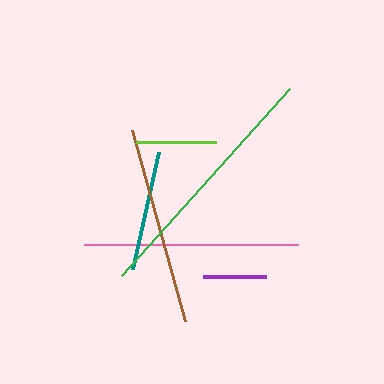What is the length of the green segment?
The green segment is approximately 251 pixels long.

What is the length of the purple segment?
The purple segment is approximately 63 pixels long.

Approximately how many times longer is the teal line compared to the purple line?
The teal line is approximately 1.9 times the length of the purple line.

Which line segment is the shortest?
The purple line is the shortest at approximately 63 pixels.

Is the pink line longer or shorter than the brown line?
The pink line is longer than the brown line.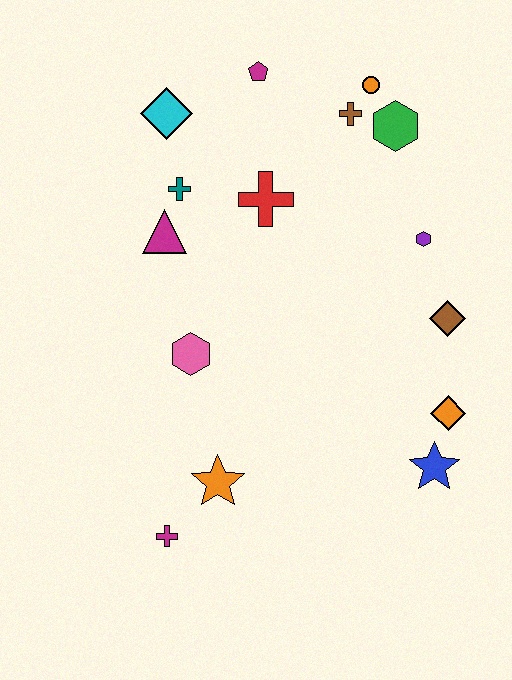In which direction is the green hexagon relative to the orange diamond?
The green hexagon is above the orange diamond.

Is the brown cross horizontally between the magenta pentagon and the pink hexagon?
No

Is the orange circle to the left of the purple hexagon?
Yes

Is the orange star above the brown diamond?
No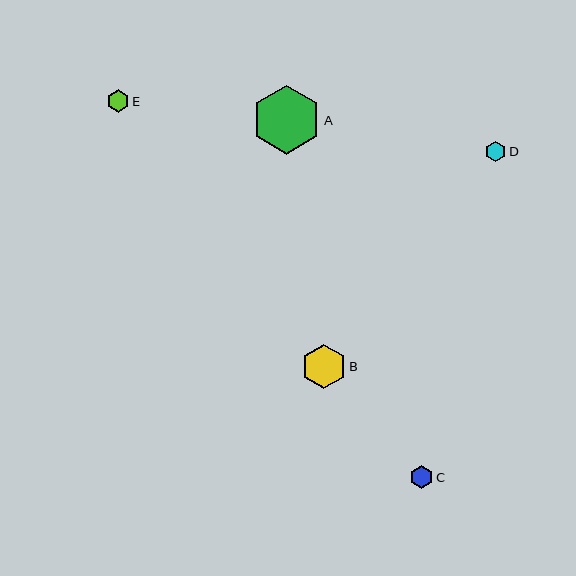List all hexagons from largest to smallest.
From largest to smallest: A, B, C, E, D.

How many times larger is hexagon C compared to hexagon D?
Hexagon C is approximately 1.2 times the size of hexagon D.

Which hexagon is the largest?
Hexagon A is the largest with a size of approximately 69 pixels.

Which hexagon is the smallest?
Hexagon D is the smallest with a size of approximately 20 pixels.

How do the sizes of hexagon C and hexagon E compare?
Hexagon C and hexagon E are approximately the same size.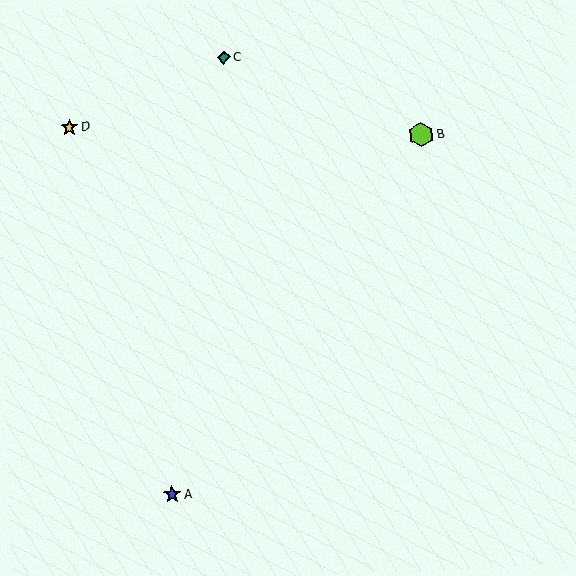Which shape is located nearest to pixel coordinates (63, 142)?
The yellow star (labeled D) at (69, 128) is nearest to that location.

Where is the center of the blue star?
The center of the blue star is at (172, 495).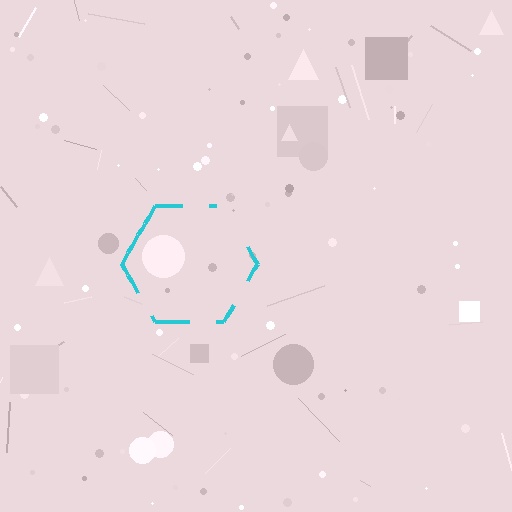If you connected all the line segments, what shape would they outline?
They would outline a hexagon.